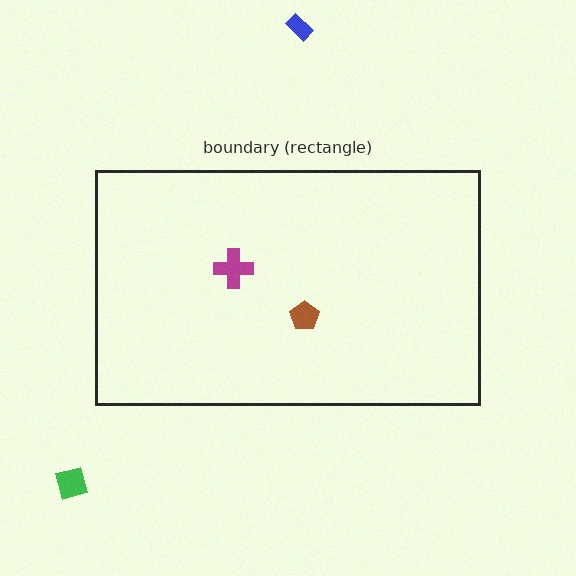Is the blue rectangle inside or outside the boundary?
Outside.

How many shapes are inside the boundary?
2 inside, 2 outside.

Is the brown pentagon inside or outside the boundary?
Inside.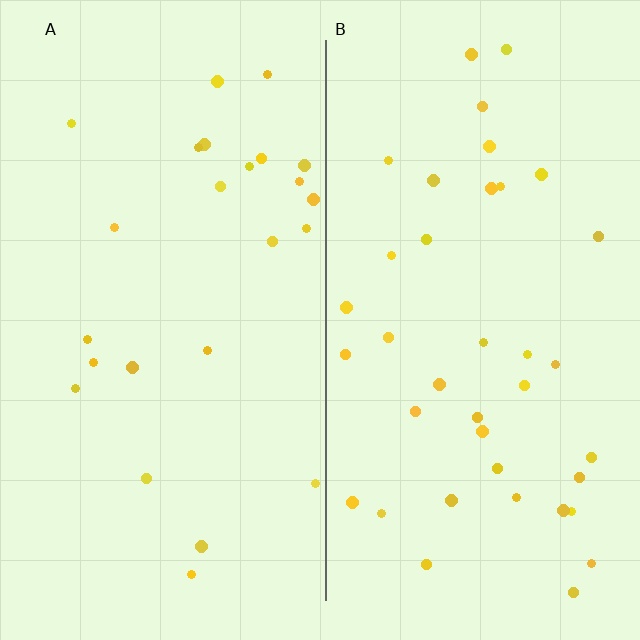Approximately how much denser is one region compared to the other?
Approximately 1.6× — region B over region A.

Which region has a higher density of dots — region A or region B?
B (the right).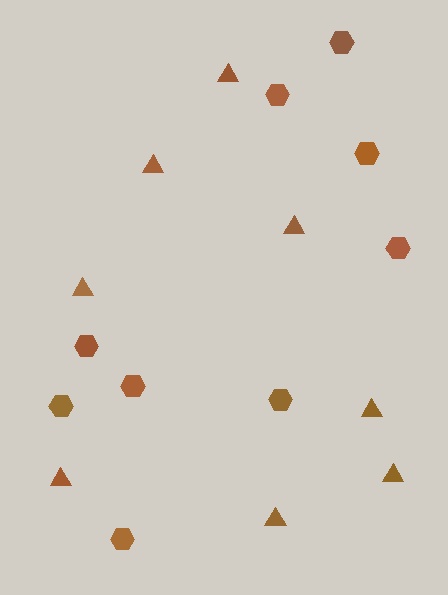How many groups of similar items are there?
There are 2 groups: one group of triangles (8) and one group of hexagons (9).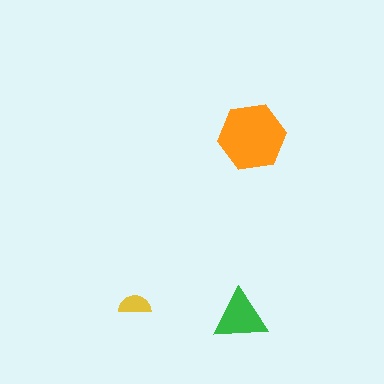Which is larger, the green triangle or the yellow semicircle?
The green triangle.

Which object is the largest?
The orange hexagon.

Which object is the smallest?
The yellow semicircle.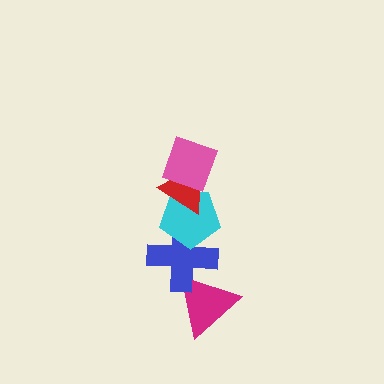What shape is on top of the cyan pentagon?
The red triangle is on top of the cyan pentagon.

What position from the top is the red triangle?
The red triangle is 2nd from the top.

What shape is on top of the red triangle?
The pink square is on top of the red triangle.